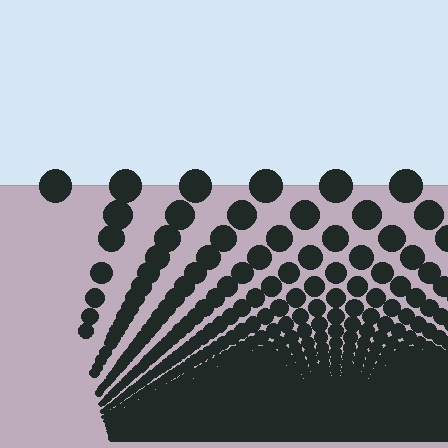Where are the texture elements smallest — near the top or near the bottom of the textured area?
Near the bottom.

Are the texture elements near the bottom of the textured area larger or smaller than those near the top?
Smaller. The gradient is inverted — elements near the bottom are smaller and denser.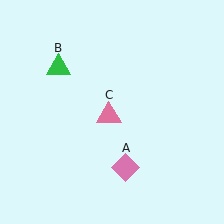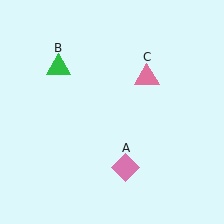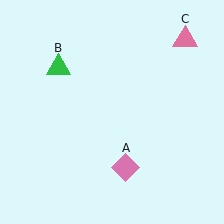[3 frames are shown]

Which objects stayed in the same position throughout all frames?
Pink diamond (object A) and green triangle (object B) remained stationary.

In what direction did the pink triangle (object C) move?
The pink triangle (object C) moved up and to the right.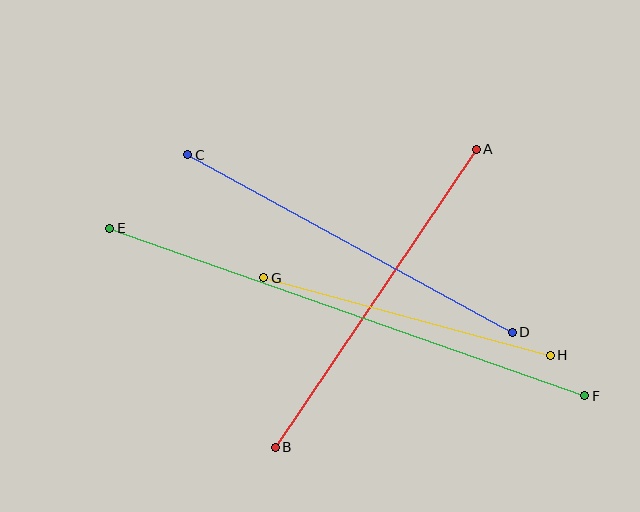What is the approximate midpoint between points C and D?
The midpoint is at approximately (350, 243) pixels.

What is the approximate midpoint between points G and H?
The midpoint is at approximately (407, 317) pixels.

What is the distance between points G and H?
The distance is approximately 297 pixels.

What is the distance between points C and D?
The distance is approximately 370 pixels.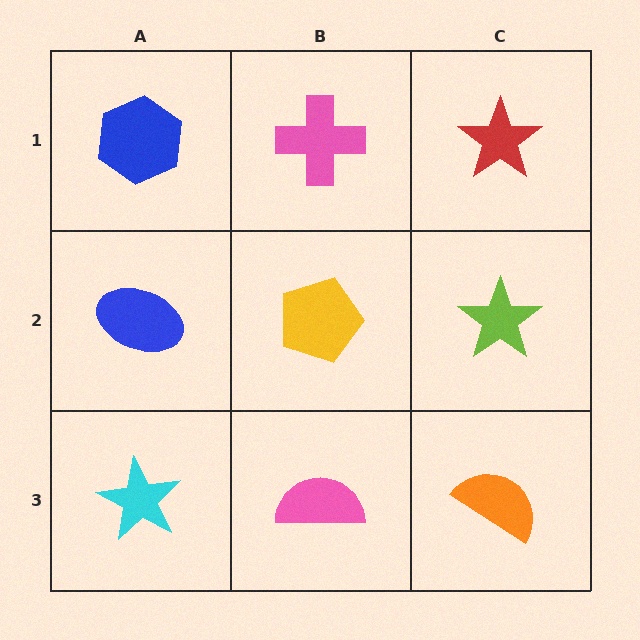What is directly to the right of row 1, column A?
A pink cross.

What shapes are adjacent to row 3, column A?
A blue ellipse (row 2, column A), a pink semicircle (row 3, column B).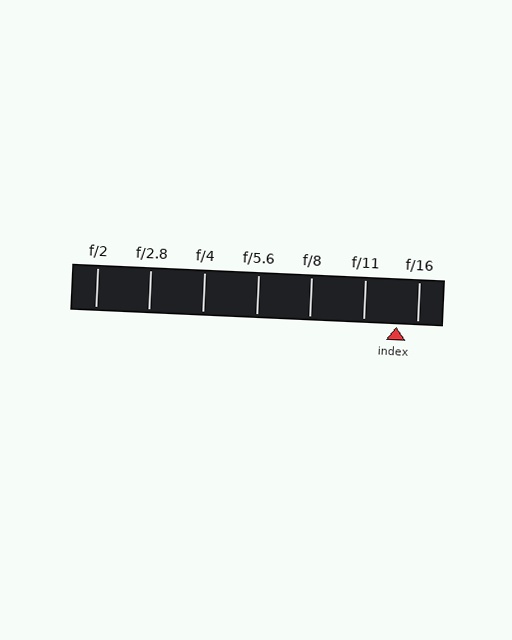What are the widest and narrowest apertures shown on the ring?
The widest aperture shown is f/2 and the narrowest is f/16.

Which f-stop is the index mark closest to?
The index mark is closest to f/16.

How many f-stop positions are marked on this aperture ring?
There are 7 f-stop positions marked.